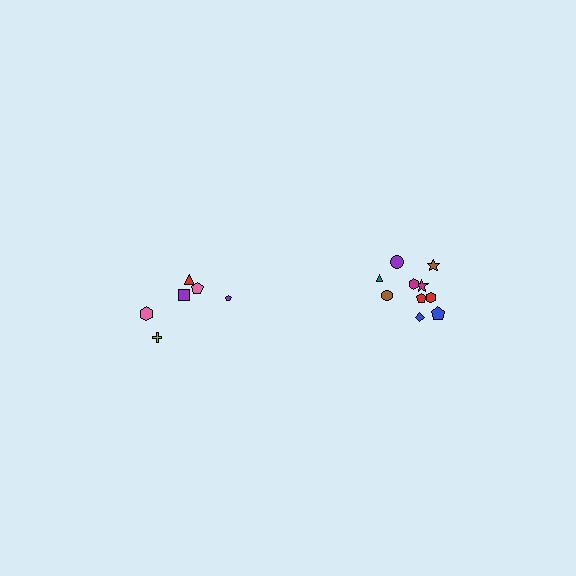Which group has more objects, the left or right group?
The right group.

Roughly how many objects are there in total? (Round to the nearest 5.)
Roughly 15 objects in total.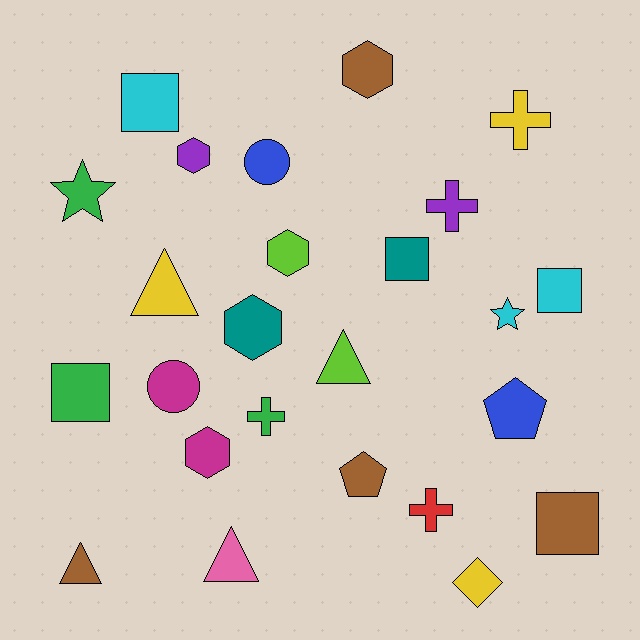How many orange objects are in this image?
There are no orange objects.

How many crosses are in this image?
There are 4 crosses.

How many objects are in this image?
There are 25 objects.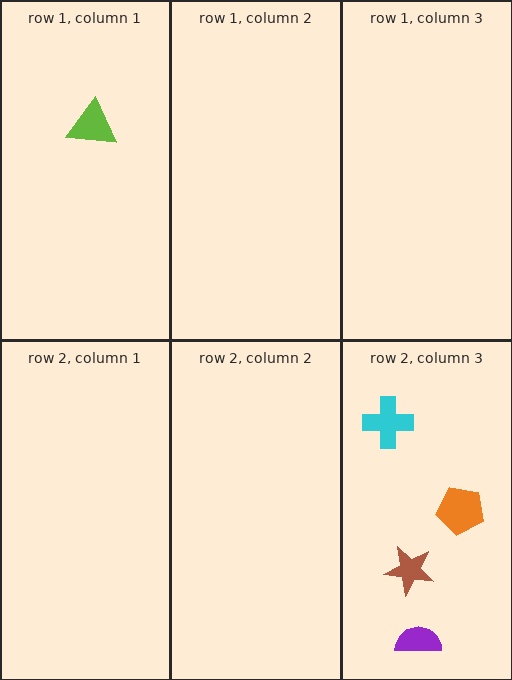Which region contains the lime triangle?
The row 1, column 1 region.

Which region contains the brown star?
The row 2, column 3 region.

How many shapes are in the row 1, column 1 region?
1.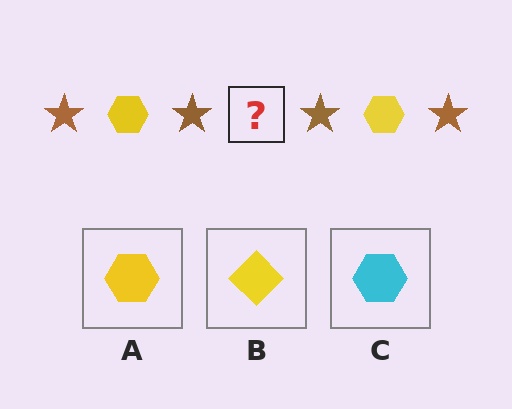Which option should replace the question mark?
Option A.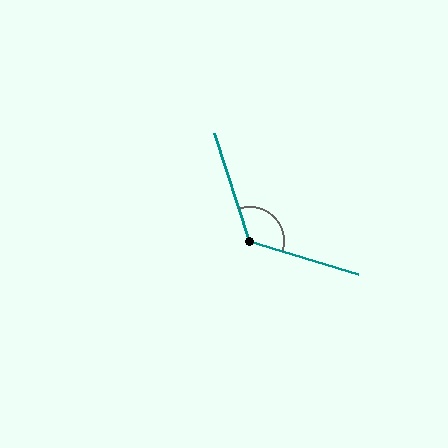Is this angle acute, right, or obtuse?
It is obtuse.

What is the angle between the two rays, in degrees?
Approximately 125 degrees.